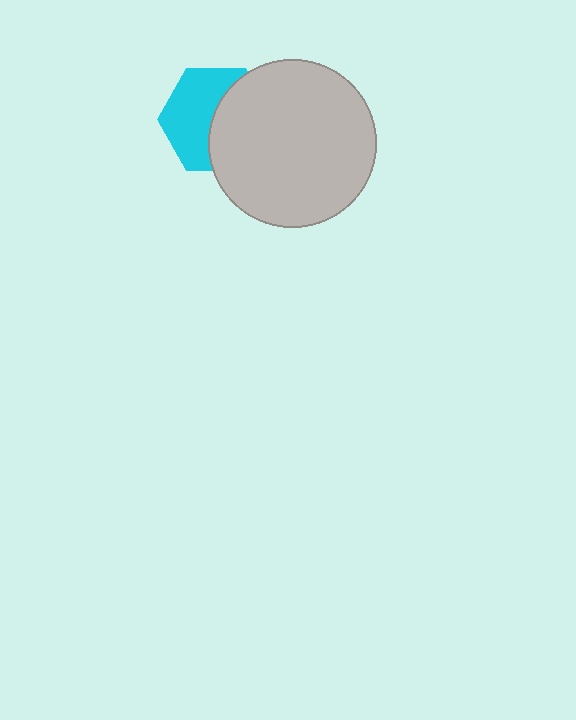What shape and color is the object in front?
The object in front is a light gray circle.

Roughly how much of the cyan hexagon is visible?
About half of it is visible (roughly 52%).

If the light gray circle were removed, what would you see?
You would see the complete cyan hexagon.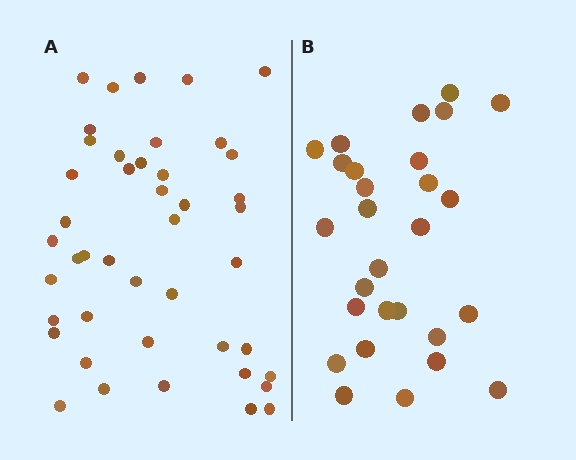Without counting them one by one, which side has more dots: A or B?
Region A (the left region) has more dots.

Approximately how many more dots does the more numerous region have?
Region A has approximately 15 more dots than region B.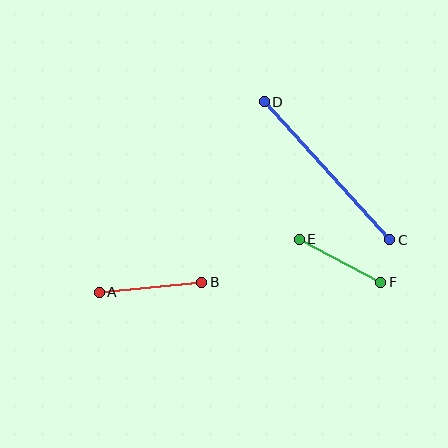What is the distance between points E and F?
The distance is approximately 92 pixels.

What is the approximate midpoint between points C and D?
The midpoint is at approximately (327, 171) pixels.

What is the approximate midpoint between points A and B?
The midpoint is at approximately (151, 287) pixels.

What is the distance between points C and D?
The distance is approximately 186 pixels.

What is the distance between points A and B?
The distance is approximately 103 pixels.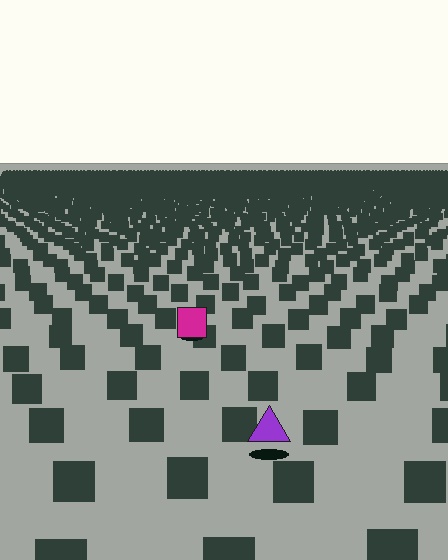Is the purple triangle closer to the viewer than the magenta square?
Yes. The purple triangle is closer — you can tell from the texture gradient: the ground texture is coarser near it.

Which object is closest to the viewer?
The purple triangle is closest. The texture marks near it are larger and more spread out.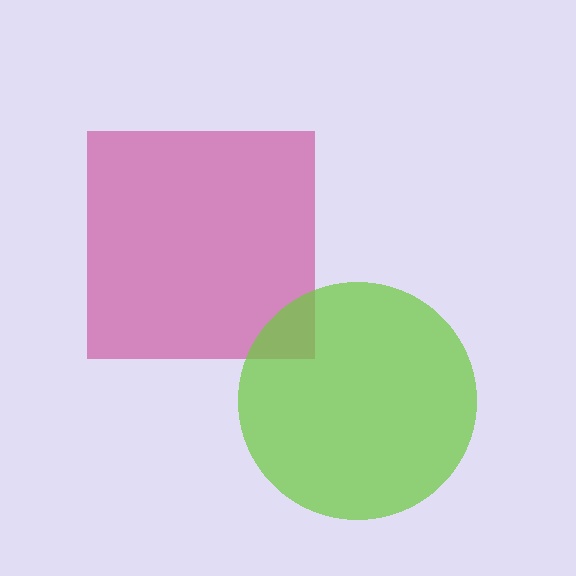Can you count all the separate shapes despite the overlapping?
Yes, there are 2 separate shapes.